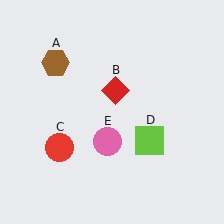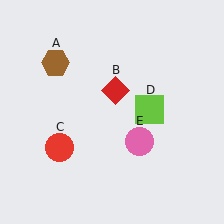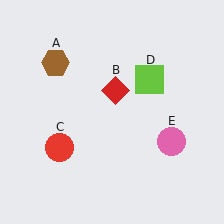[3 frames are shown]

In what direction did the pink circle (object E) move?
The pink circle (object E) moved right.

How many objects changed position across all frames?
2 objects changed position: lime square (object D), pink circle (object E).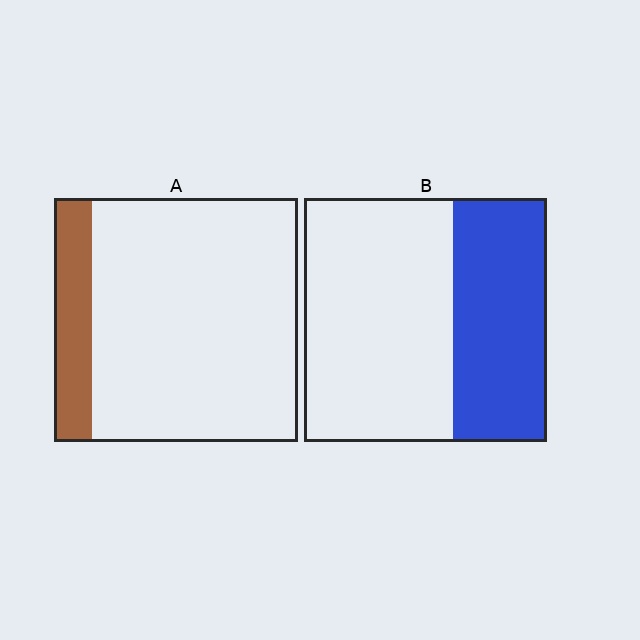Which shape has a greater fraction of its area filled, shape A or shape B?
Shape B.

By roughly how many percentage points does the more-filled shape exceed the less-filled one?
By roughly 25 percentage points (B over A).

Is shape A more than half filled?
No.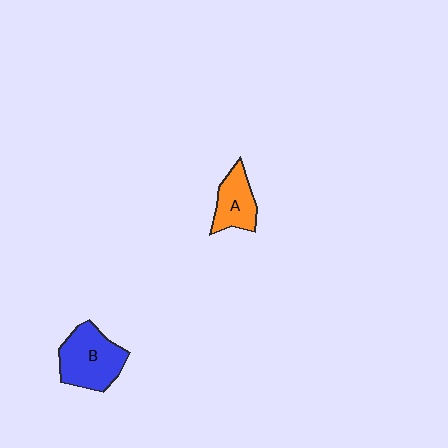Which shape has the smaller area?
Shape A (orange).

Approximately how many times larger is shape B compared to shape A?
Approximately 1.5 times.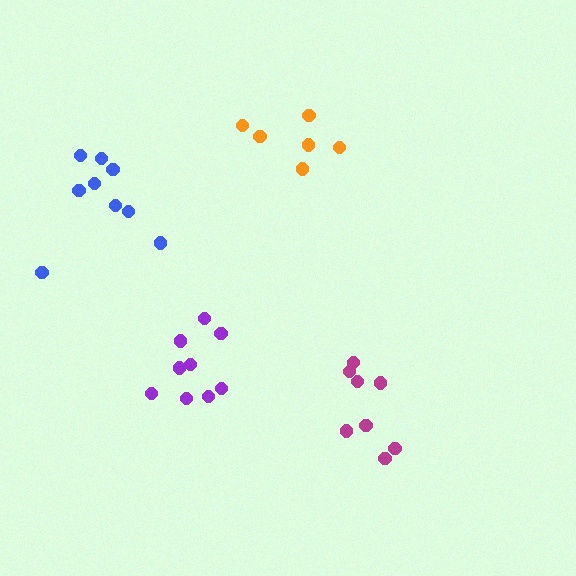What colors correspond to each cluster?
The clusters are colored: purple, magenta, orange, blue.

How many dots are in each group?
Group 1: 9 dots, Group 2: 8 dots, Group 3: 6 dots, Group 4: 9 dots (32 total).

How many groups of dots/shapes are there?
There are 4 groups.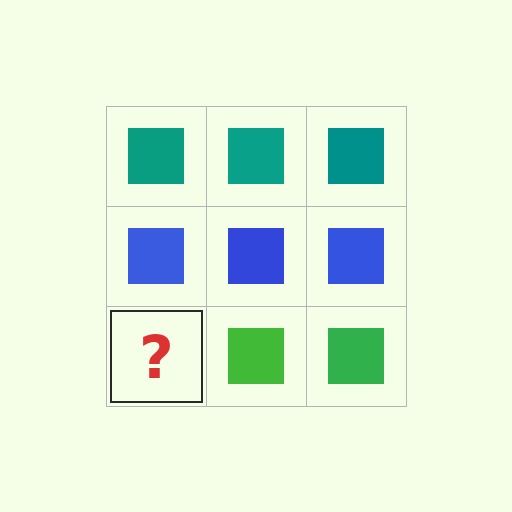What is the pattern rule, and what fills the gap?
The rule is that each row has a consistent color. The gap should be filled with a green square.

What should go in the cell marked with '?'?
The missing cell should contain a green square.